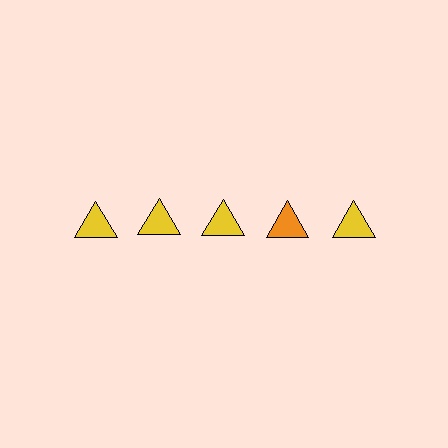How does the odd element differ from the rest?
It has a different color: orange instead of yellow.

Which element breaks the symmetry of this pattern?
The orange triangle in the top row, second from right column breaks the symmetry. All other shapes are yellow triangles.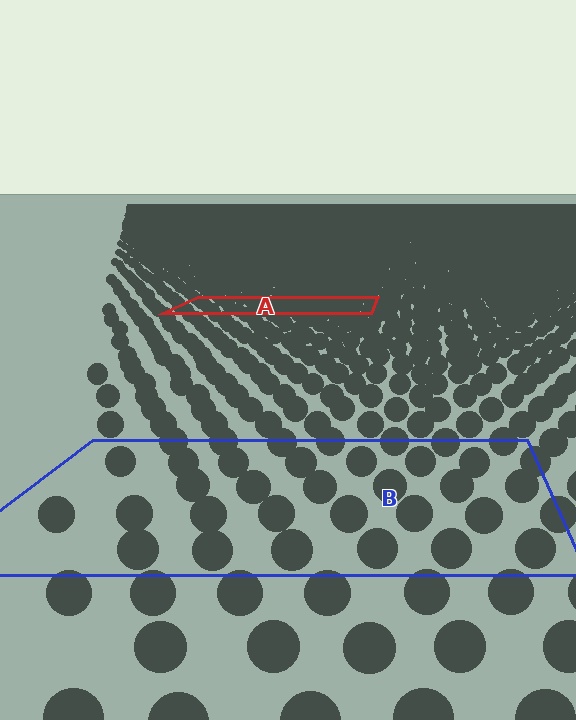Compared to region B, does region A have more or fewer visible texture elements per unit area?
Region A has more texture elements per unit area — they are packed more densely because it is farther away.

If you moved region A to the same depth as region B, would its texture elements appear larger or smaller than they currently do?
They would appear larger. At a closer depth, the same texture elements are projected at a bigger on-screen size.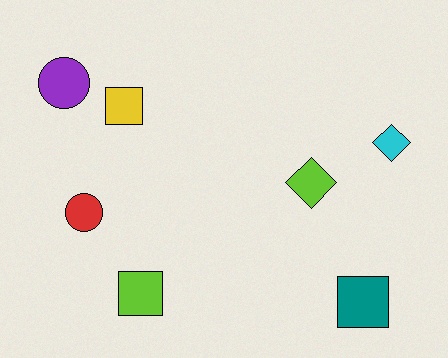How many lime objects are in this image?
There are 2 lime objects.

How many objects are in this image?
There are 7 objects.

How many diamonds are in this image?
There are 2 diamonds.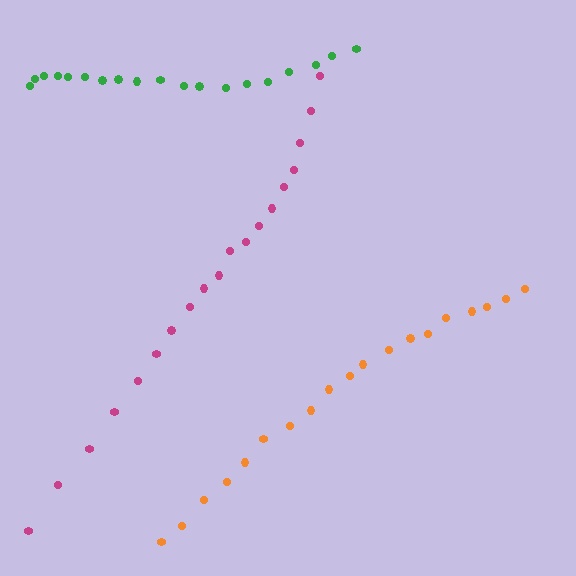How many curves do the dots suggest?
There are 3 distinct paths.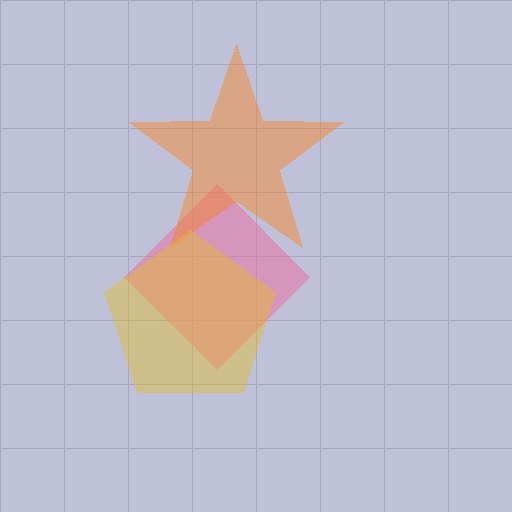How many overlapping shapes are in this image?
There are 3 overlapping shapes in the image.